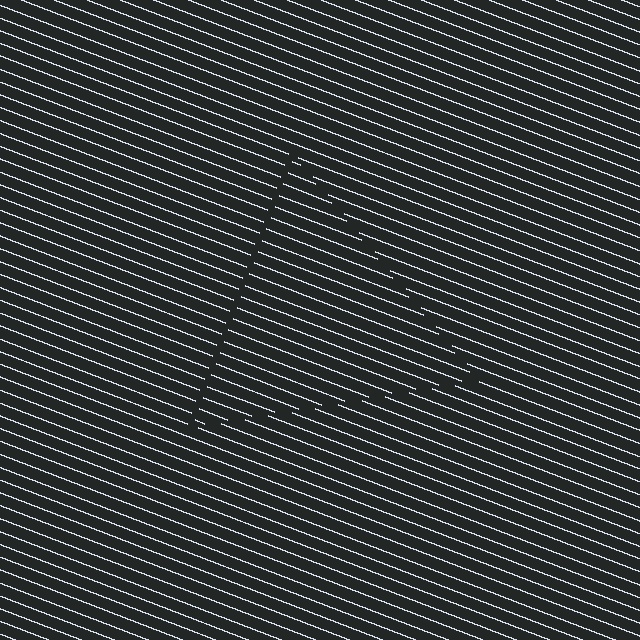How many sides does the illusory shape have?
3 sides — the line-ends trace a triangle.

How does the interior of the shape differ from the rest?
The interior of the shape contains the same grating, shifted by half a period — the contour is defined by the phase discontinuity where line-ends from the inner and outer gratings abut.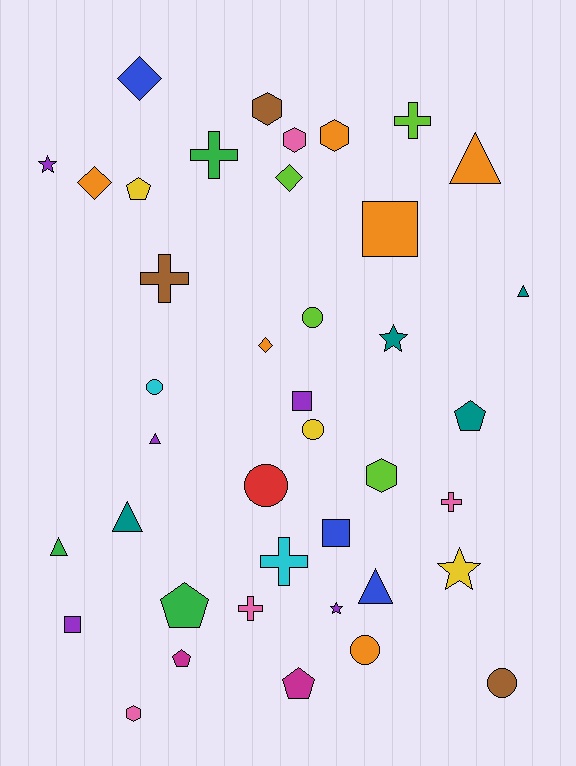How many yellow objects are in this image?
There are 3 yellow objects.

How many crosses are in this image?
There are 6 crosses.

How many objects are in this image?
There are 40 objects.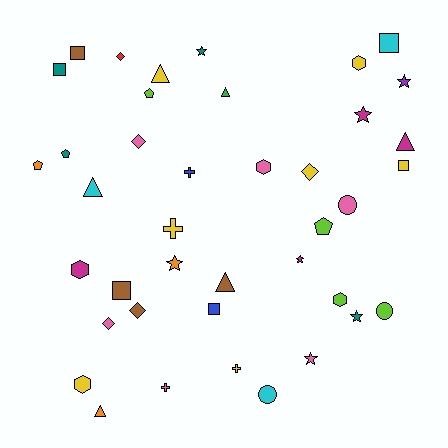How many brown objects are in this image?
There are 4 brown objects.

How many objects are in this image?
There are 40 objects.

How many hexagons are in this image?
There are 5 hexagons.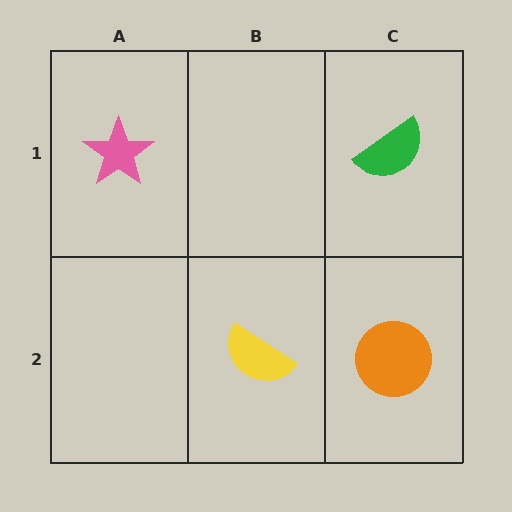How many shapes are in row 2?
2 shapes.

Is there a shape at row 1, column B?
No, that cell is empty.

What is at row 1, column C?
A green semicircle.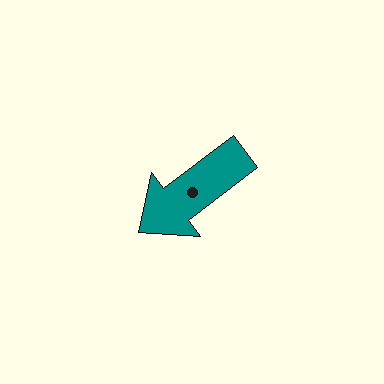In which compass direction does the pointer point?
Southwest.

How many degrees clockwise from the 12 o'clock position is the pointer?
Approximately 233 degrees.